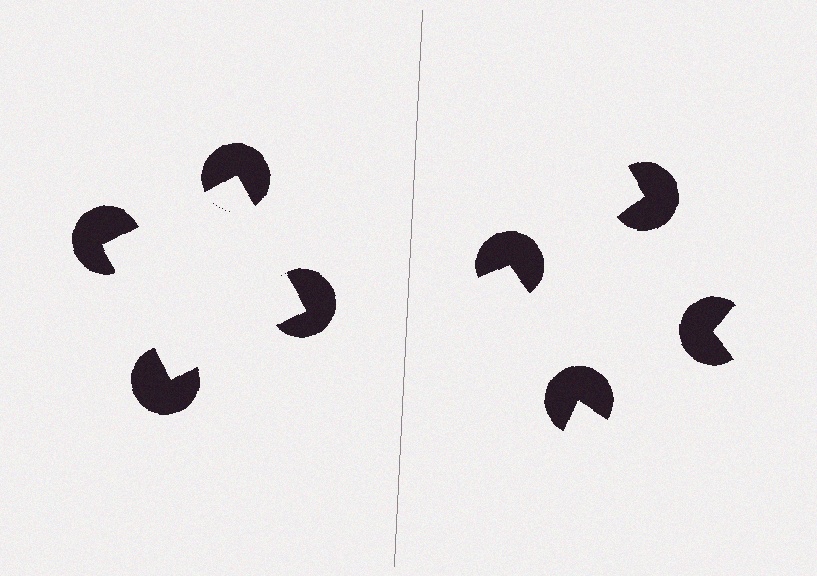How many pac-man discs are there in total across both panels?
8 — 4 on each side.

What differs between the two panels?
The pac-man discs are positioned identically on both sides; only the wedge orientations differ. On the left they align to a square; on the right they are misaligned.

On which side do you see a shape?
An illusory square appears on the left side. On the right side the wedge cuts are rotated, so no coherent shape forms.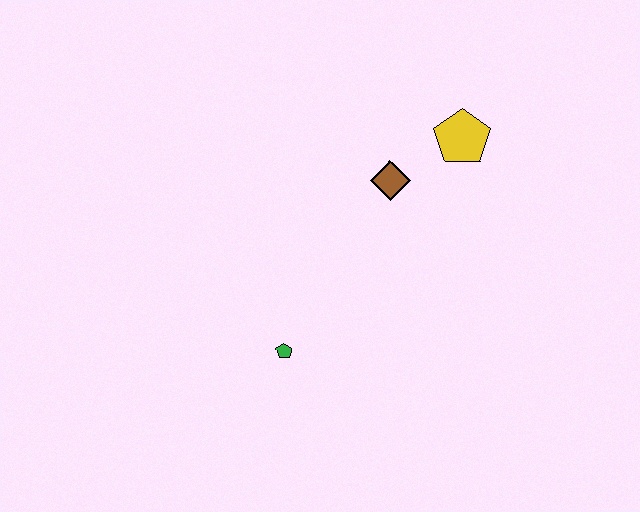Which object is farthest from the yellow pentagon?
The green pentagon is farthest from the yellow pentagon.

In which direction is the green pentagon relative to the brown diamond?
The green pentagon is below the brown diamond.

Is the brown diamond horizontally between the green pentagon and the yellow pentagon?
Yes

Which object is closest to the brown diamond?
The yellow pentagon is closest to the brown diamond.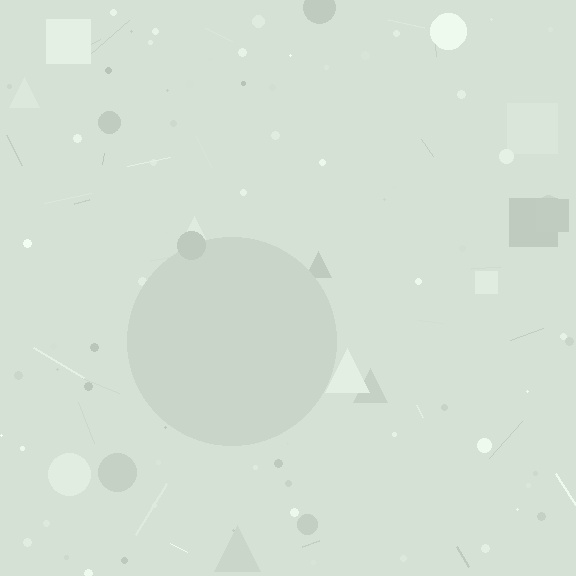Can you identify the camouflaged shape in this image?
The camouflaged shape is a circle.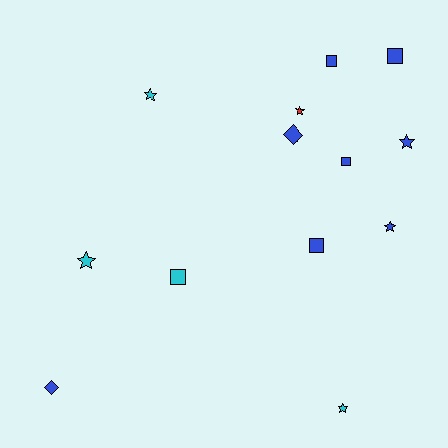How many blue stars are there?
There are 2 blue stars.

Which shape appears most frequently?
Star, with 6 objects.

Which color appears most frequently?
Blue, with 8 objects.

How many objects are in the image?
There are 13 objects.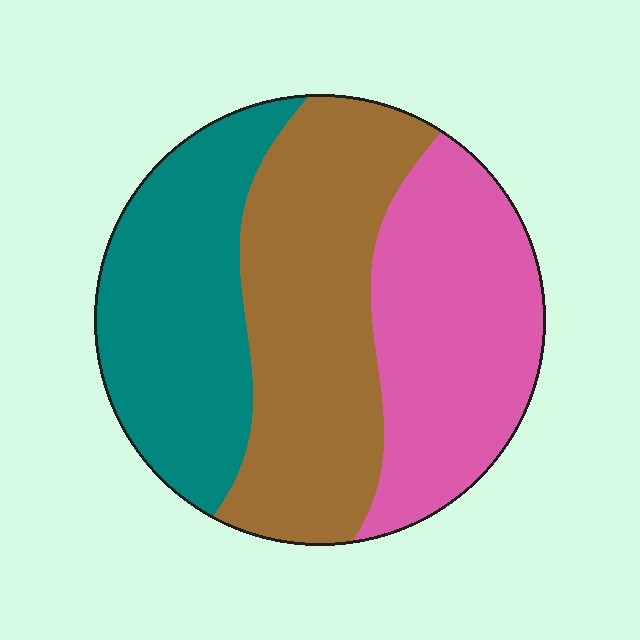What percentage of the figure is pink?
Pink takes up about one third (1/3) of the figure.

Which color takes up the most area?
Brown, at roughly 40%.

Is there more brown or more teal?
Brown.